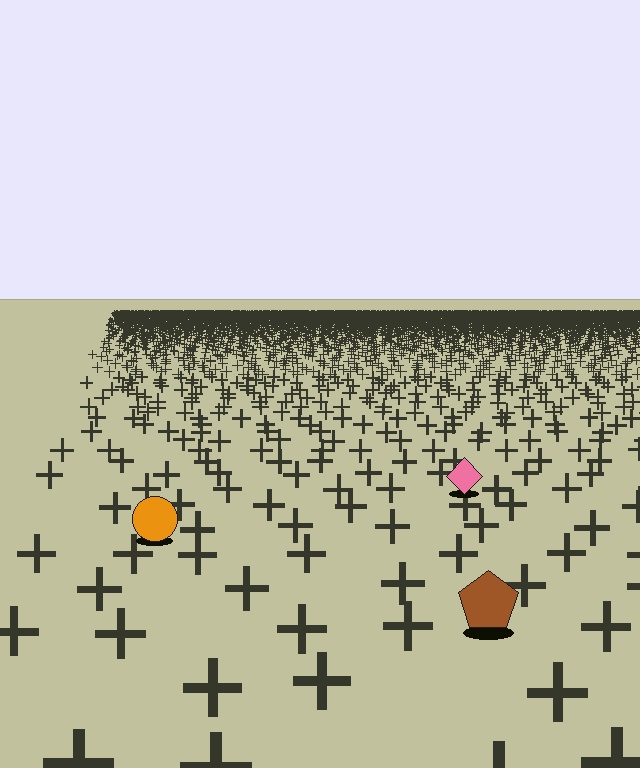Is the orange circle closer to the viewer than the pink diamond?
Yes. The orange circle is closer — you can tell from the texture gradient: the ground texture is coarser near it.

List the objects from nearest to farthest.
From nearest to farthest: the brown pentagon, the orange circle, the pink diamond.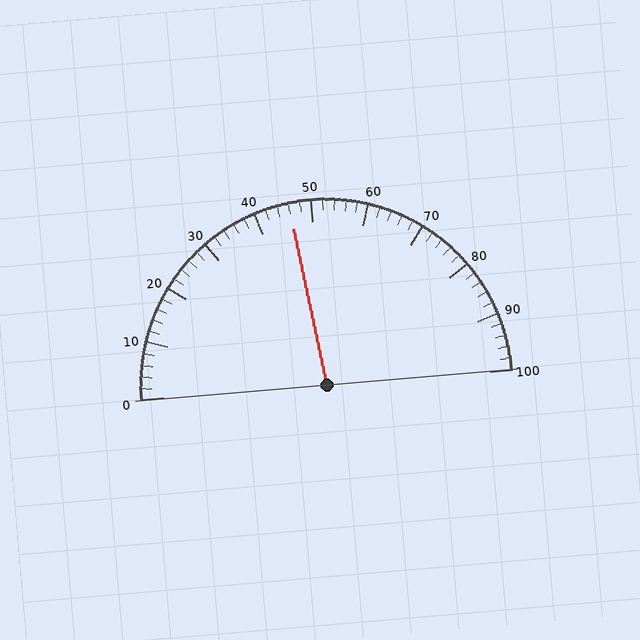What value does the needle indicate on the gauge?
The needle indicates approximately 46.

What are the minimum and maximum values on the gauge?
The gauge ranges from 0 to 100.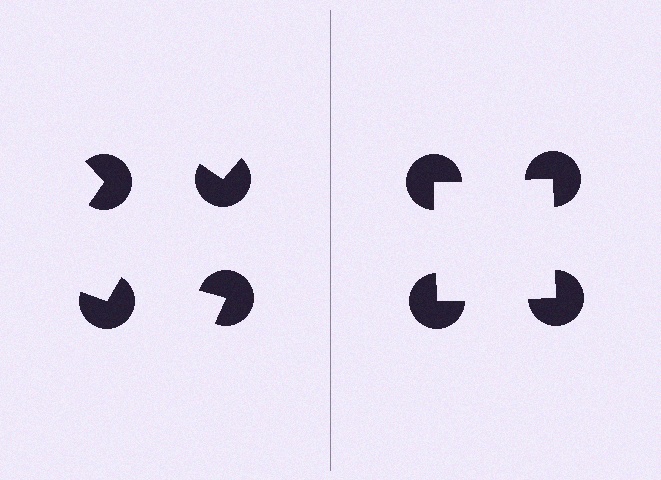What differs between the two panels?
The pac-man discs are positioned identically on both sides; only the wedge orientations differ. On the right they align to a square; on the left they are misaligned.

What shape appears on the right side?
An illusory square.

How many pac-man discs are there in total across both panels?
8 — 4 on each side.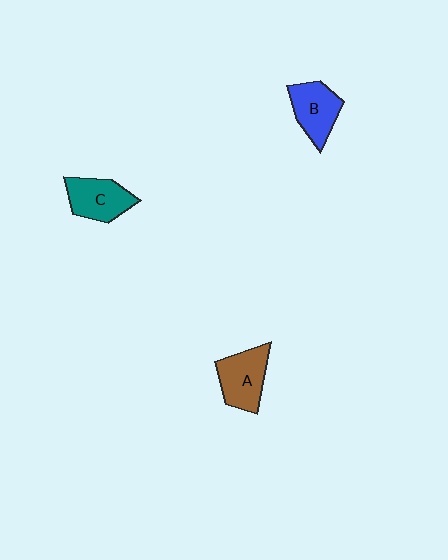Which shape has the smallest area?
Shape B (blue).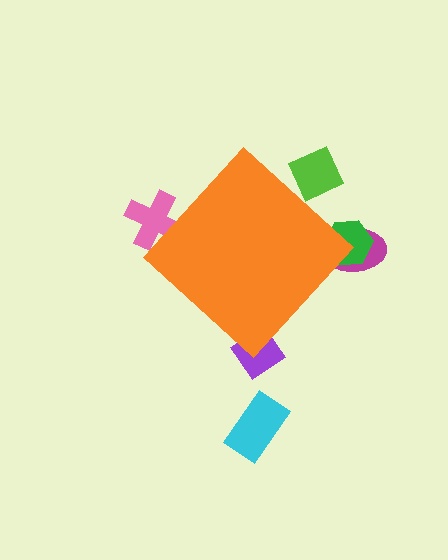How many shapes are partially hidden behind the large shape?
5 shapes are partially hidden.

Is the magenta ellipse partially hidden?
Yes, the magenta ellipse is partially hidden behind the orange diamond.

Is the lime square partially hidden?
Yes, the lime square is partially hidden behind the orange diamond.